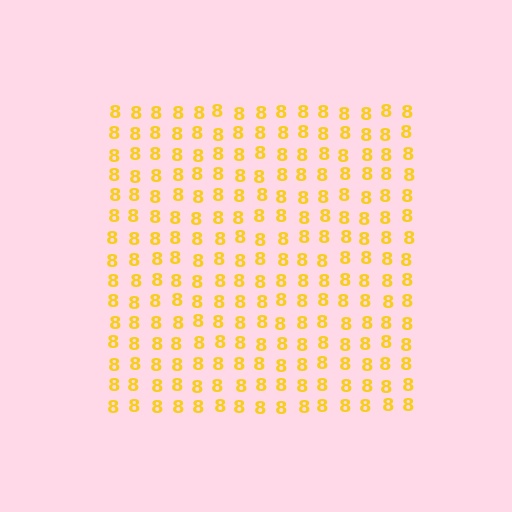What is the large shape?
The large shape is a square.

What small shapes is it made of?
It is made of small digit 8's.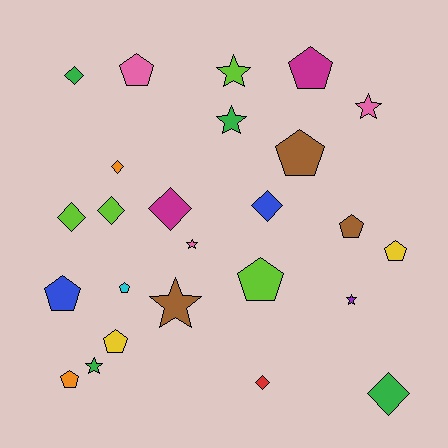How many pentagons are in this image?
There are 10 pentagons.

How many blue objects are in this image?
There are 2 blue objects.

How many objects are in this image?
There are 25 objects.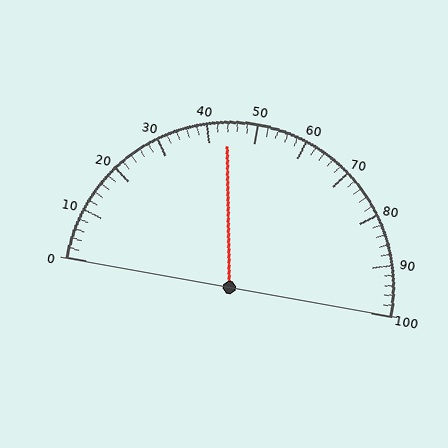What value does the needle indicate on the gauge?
The needle indicates approximately 44.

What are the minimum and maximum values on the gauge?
The gauge ranges from 0 to 100.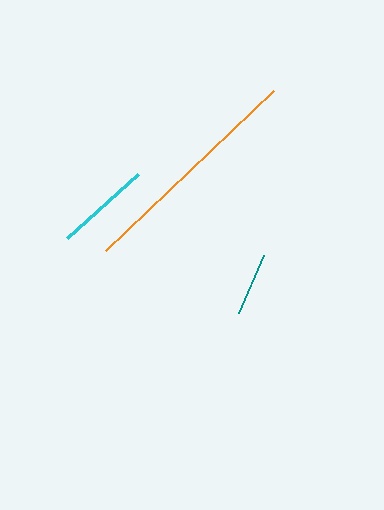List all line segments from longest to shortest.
From longest to shortest: orange, cyan, teal.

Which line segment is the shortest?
The teal line is the shortest at approximately 63 pixels.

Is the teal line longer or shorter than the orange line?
The orange line is longer than the teal line.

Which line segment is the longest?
The orange line is the longest at approximately 232 pixels.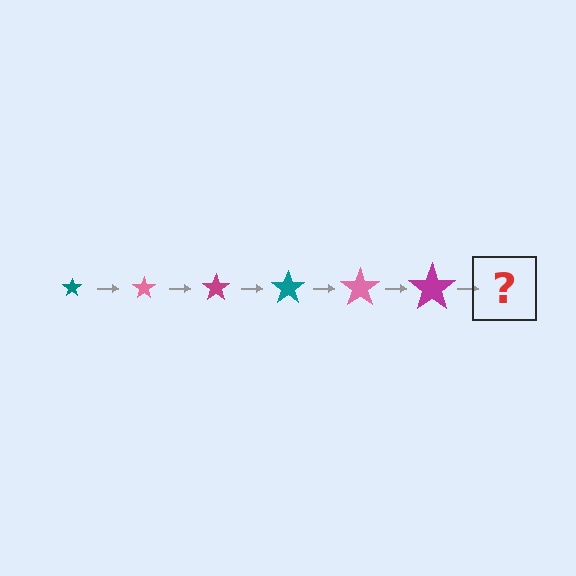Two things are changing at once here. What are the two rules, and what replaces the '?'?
The two rules are that the star grows larger each step and the color cycles through teal, pink, and magenta. The '?' should be a teal star, larger than the previous one.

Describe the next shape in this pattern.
It should be a teal star, larger than the previous one.